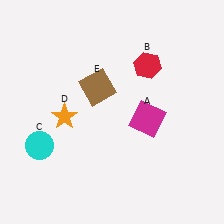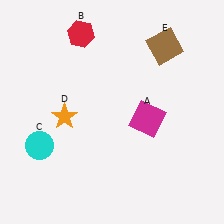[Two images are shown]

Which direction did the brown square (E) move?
The brown square (E) moved right.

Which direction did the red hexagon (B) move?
The red hexagon (B) moved left.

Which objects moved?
The objects that moved are: the red hexagon (B), the brown square (E).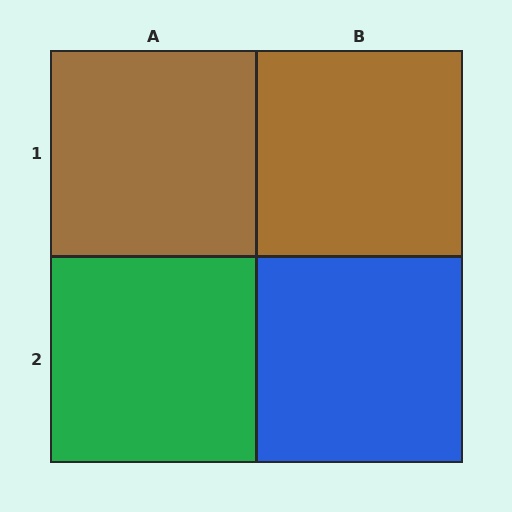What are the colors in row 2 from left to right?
Green, blue.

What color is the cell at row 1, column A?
Brown.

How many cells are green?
1 cell is green.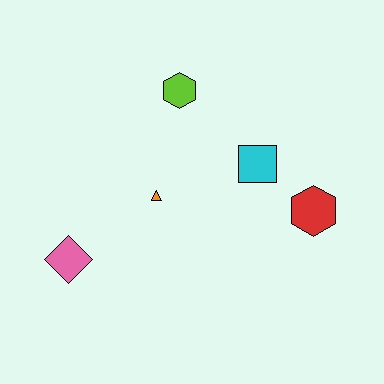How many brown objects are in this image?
There are no brown objects.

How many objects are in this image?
There are 5 objects.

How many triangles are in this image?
There is 1 triangle.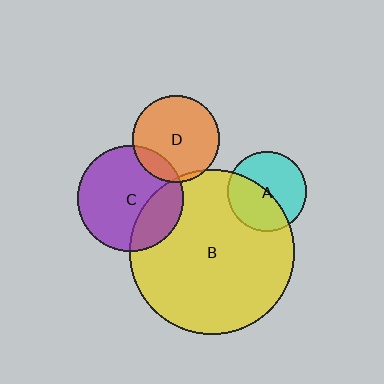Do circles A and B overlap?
Yes.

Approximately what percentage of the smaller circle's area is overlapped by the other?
Approximately 45%.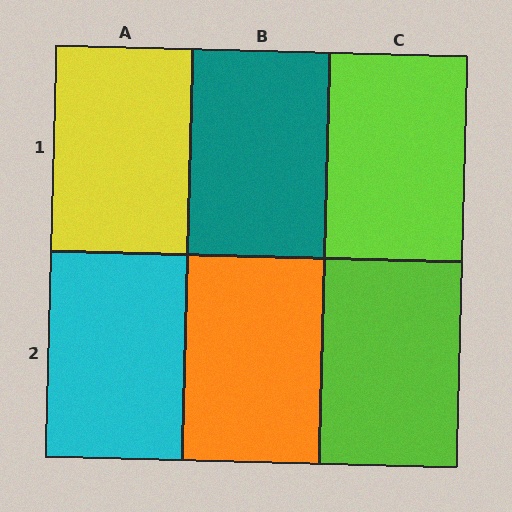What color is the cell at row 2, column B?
Orange.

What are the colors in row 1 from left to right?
Yellow, teal, lime.